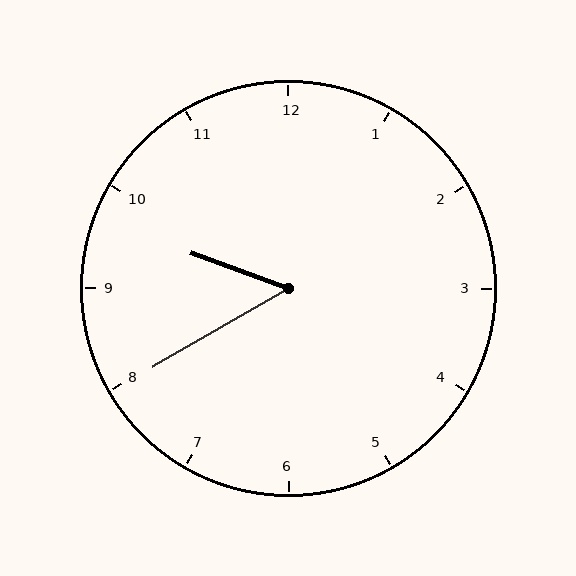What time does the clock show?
9:40.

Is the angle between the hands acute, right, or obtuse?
It is acute.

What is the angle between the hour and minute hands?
Approximately 50 degrees.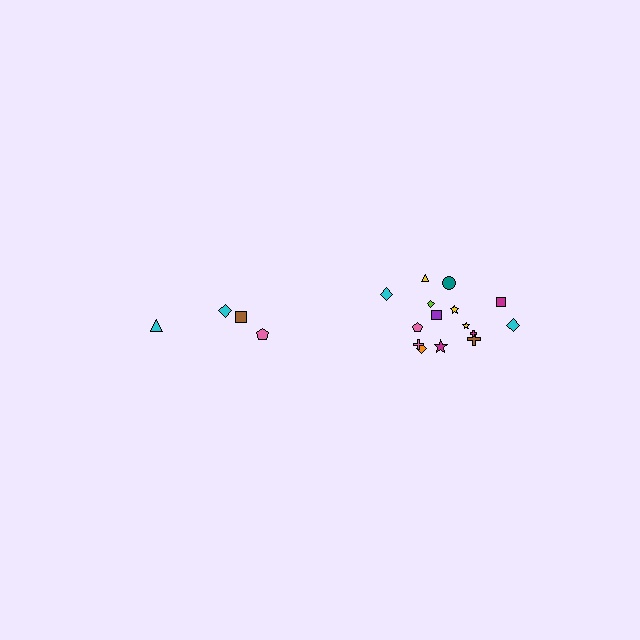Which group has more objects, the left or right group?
The right group.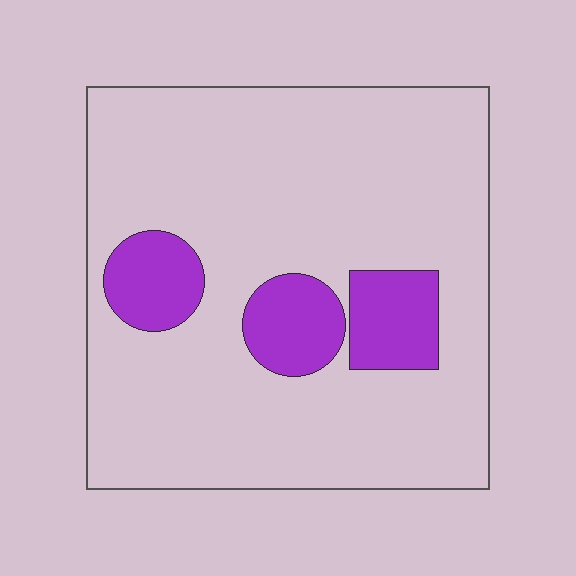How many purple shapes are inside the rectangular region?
3.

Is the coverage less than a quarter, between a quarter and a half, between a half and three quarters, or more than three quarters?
Less than a quarter.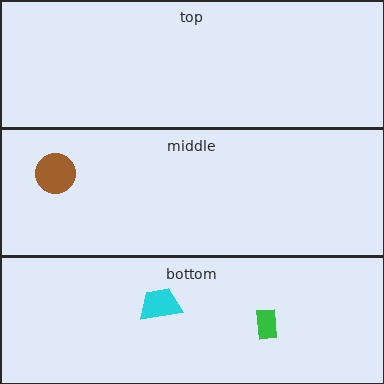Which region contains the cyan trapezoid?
The bottom region.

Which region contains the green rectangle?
The bottom region.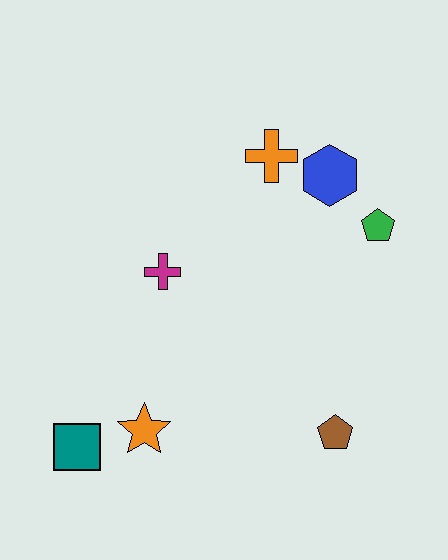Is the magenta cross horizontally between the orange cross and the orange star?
Yes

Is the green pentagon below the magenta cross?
No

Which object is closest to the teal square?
The orange star is closest to the teal square.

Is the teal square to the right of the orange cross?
No